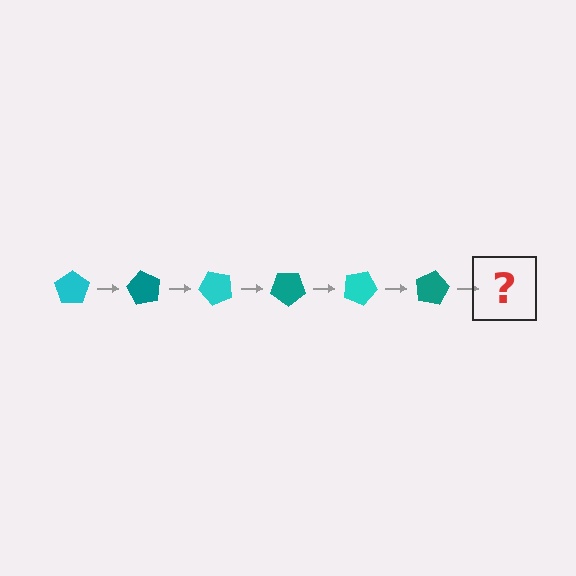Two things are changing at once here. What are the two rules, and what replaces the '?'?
The two rules are that it rotates 60 degrees each step and the color cycles through cyan and teal. The '?' should be a cyan pentagon, rotated 360 degrees from the start.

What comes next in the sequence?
The next element should be a cyan pentagon, rotated 360 degrees from the start.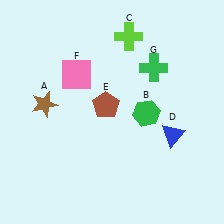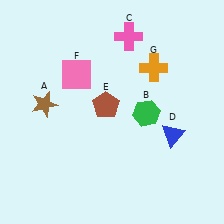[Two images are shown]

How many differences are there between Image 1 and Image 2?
There are 2 differences between the two images.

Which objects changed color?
C changed from lime to pink. G changed from green to orange.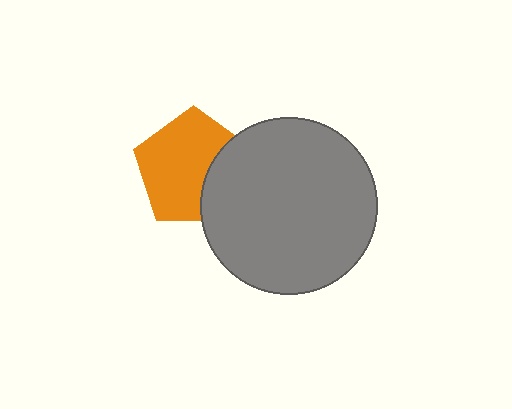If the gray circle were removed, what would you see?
You would see the complete orange pentagon.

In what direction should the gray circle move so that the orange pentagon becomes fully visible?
The gray circle should move right. That is the shortest direction to clear the overlap and leave the orange pentagon fully visible.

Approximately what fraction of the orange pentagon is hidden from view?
Roughly 30% of the orange pentagon is hidden behind the gray circle.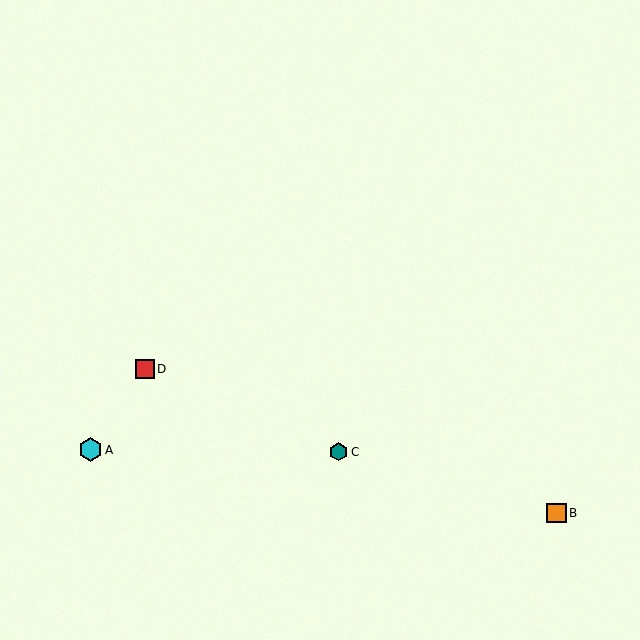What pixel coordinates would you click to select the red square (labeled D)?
Click at (145, 369) to select the red square D.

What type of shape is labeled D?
Shape D is a red square.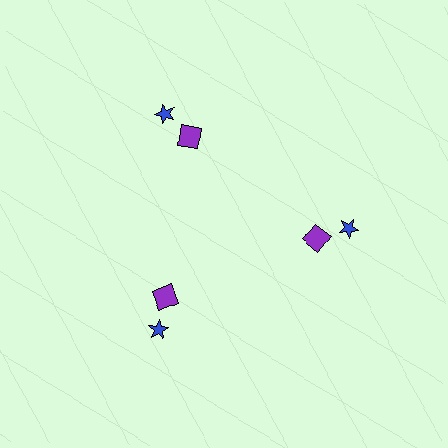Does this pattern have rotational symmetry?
Yes, this pattern has 3-fold rotational symmetry. It looks the same after rotating 120 degrees around the center.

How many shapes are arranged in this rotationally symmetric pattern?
There are 6 shapes, arranged in 3 groups of 2.